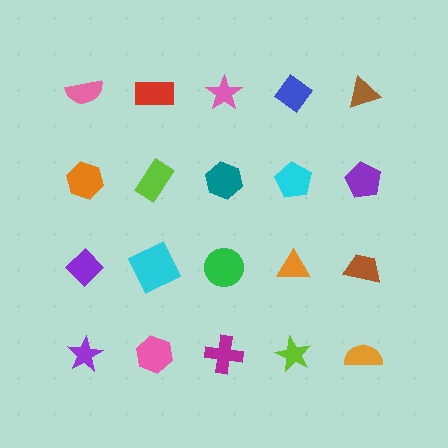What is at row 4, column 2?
A pink hexagon.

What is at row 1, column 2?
A red rectangle.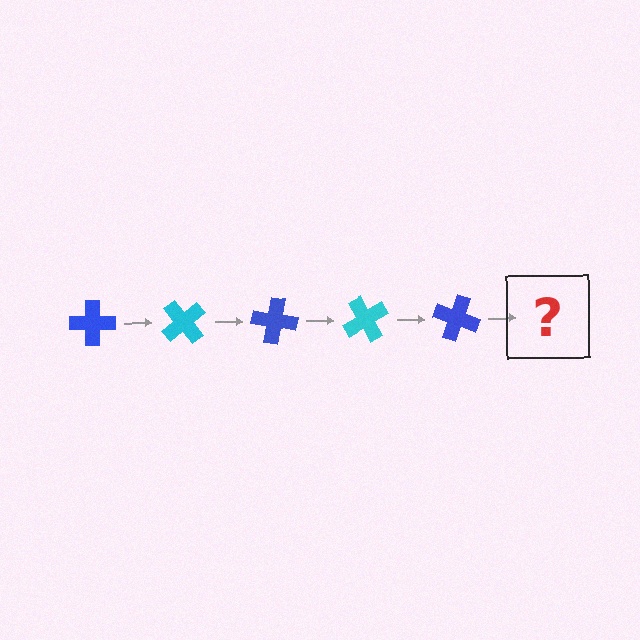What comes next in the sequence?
The next element should be a cyan cross, rotated 250 degrees from the start.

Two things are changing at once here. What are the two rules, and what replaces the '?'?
The two rules are that it rotates 50 degrees each step and the color cycles through blue and cyan. The '?' should be a cyan cross, rotated 250 degrees from the start.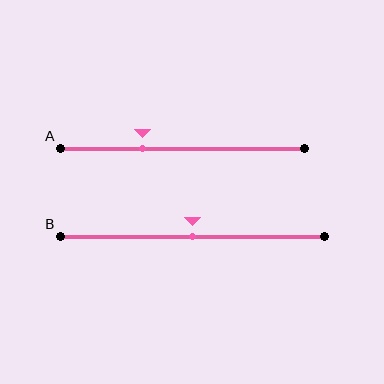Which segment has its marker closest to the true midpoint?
Segment B has its marker closest to the true midpoint.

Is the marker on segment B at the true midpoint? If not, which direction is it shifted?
Yes, the marker on segment B is at the true midpoint.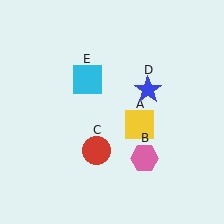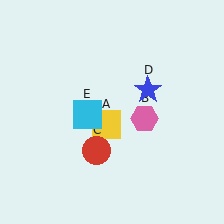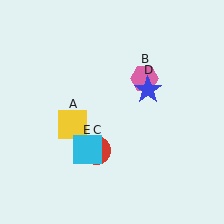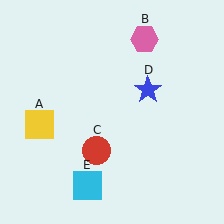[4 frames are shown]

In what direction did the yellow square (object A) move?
The yellow square (object A) moved left.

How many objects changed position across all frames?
3 objects changed position: yellow square (object A), pink hexagon (object B), cyan square (object E).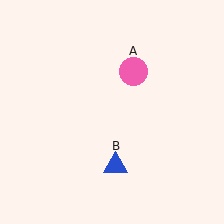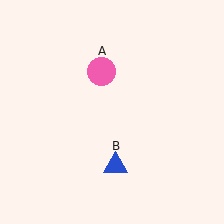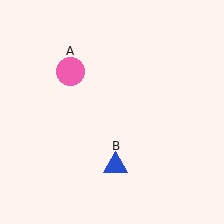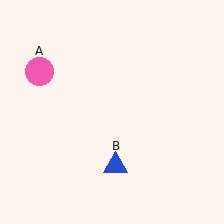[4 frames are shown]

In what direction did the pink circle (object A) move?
The pink circle (object A) moved left.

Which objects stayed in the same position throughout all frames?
Blue triangle (object B) remained stationary.